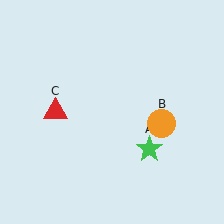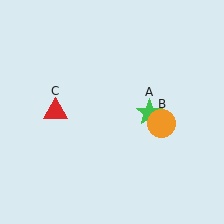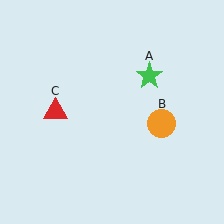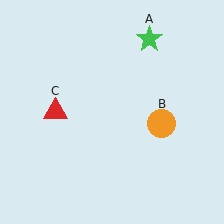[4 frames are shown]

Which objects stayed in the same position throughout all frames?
Orange circle (object B) and red triangle (object C) remained stationary.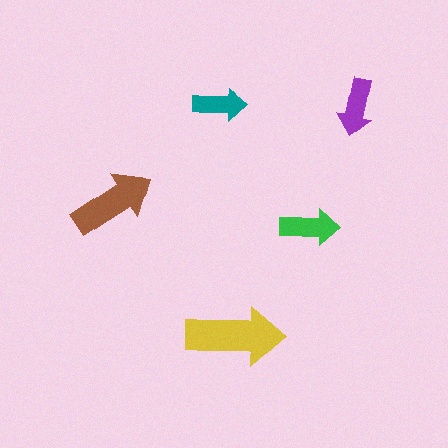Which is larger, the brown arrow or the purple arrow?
The brown one.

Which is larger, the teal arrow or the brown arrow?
The brown one.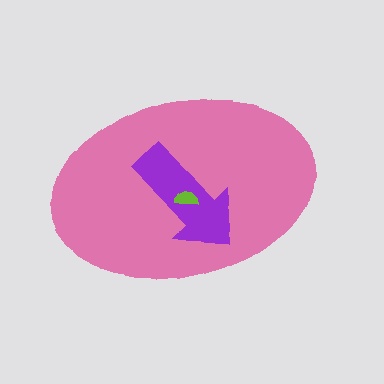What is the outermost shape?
The pink ellipse.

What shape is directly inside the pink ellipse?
The purple arrow.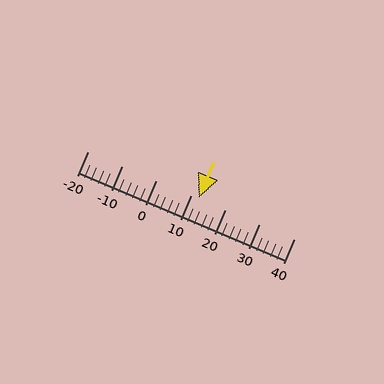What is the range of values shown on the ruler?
The ruler shows values from -20 to 40.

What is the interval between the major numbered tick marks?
The major tick marks are spaced 10 units apart.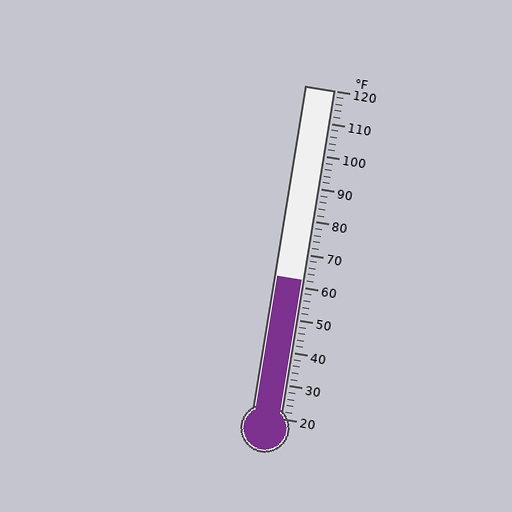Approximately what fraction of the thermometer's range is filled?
The thermometer is filled to approximately 40% of its range.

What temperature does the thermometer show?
The thermometer shows approximately 62°F.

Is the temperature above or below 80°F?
The temperature is below 80°F.